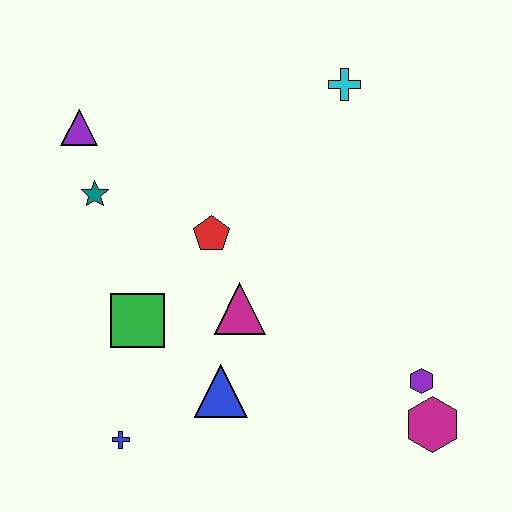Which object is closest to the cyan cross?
The red pentagon is closest to the cyan cross.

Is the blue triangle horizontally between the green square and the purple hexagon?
Yes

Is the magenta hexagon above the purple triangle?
No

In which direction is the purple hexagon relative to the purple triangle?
The purple hexagon is to the right of the purple triangle.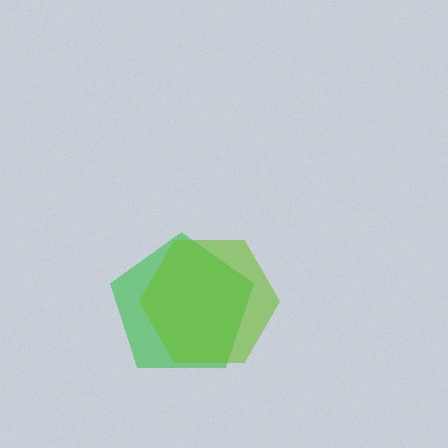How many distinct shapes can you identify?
There are 2 distinct shapes: a green pentagon, a lime hexagon.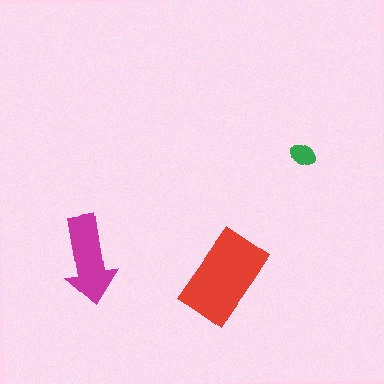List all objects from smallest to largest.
The green ellipse, the magenta arrow, the red rectangle.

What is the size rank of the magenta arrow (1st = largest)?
2nd.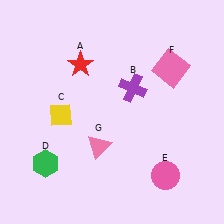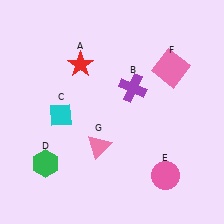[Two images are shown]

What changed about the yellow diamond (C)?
In Image 1, C is yellow. In Image 2, it changed to cyan.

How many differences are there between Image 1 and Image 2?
There is 1 difference between the two images.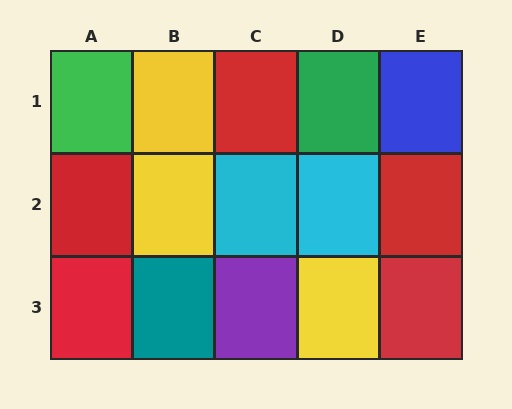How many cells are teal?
1 cell is teal.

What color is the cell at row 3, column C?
Purple.